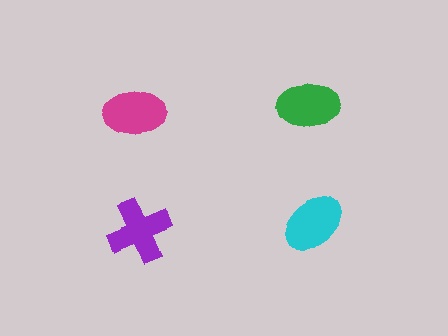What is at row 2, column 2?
A cyan ellipse.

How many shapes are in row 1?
2 shapes.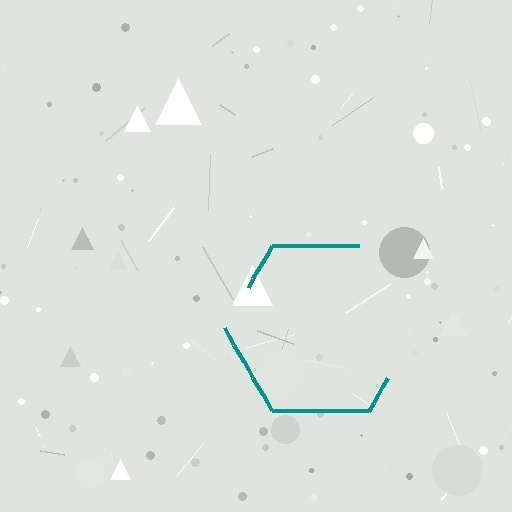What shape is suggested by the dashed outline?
The dashed outline suggests a hexagon.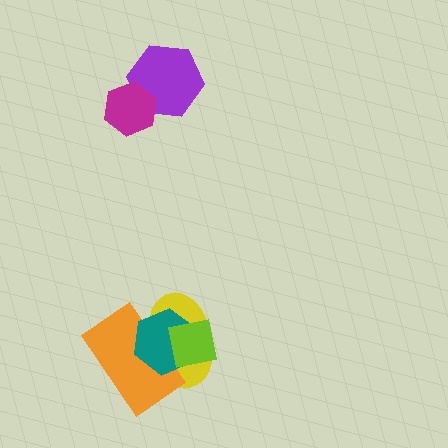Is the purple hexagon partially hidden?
Yes, it is partially covered by another shape.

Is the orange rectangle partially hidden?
Yes, it is partially covered by another shape.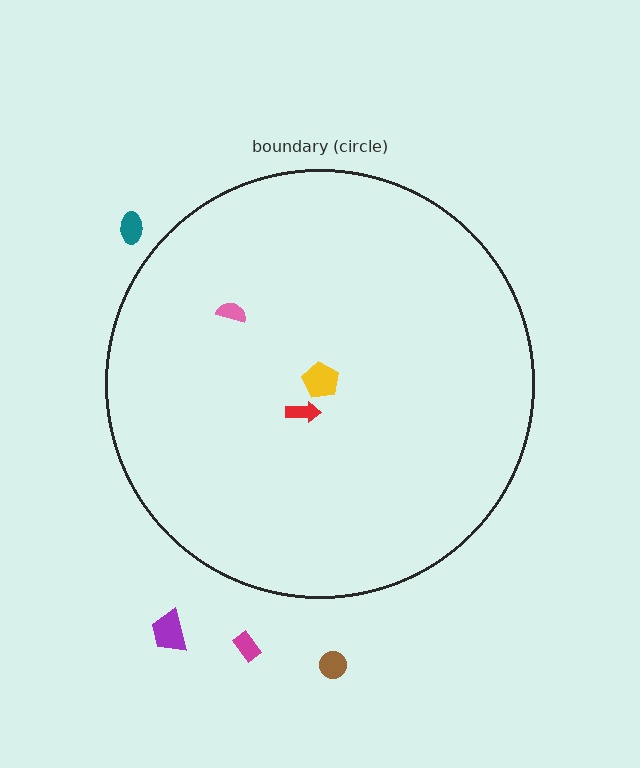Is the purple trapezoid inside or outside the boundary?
Outside.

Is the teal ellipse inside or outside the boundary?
Outside.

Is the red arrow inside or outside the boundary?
Inside.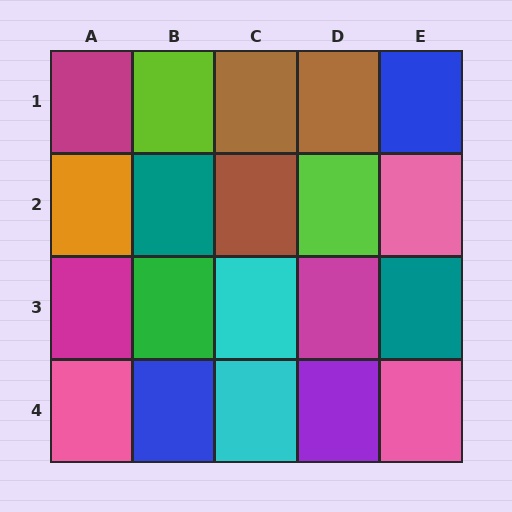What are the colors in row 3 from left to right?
Magenta, green, cyan, magenta, teal.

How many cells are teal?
2 cells are teal.